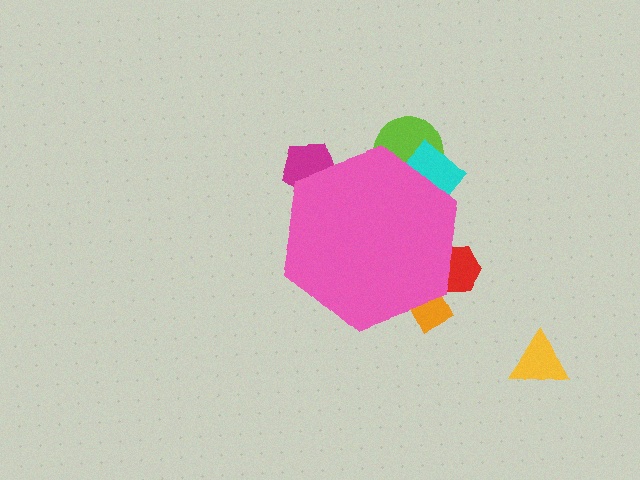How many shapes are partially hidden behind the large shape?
5 shapes are partially hidden.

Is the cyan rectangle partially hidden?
Yes, the cyan rectangle is partially hidden behind the pink hexagon.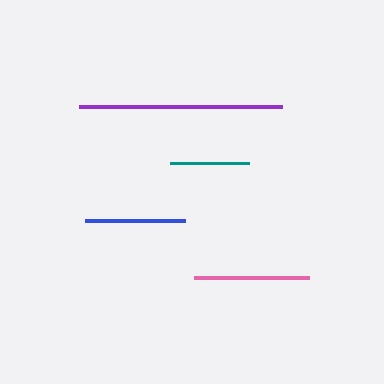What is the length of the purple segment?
The purple segment is approximately 203 pixels long.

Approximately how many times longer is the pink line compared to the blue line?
The pink line is approximately 1.1 times the length of the blue line.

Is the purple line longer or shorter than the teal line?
The purple line is longer than the teal line.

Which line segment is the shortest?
The teal line is the shortest at approximately 79 pixels.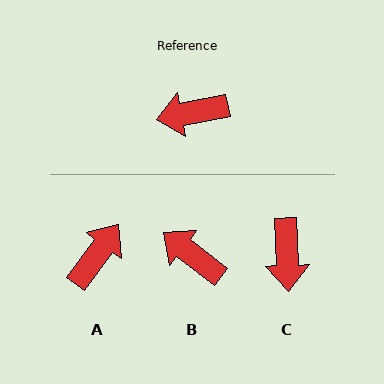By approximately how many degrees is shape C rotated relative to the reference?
Approximately 81 degrees counter-clockwise.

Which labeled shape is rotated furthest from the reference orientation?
A, about 137 degrees away.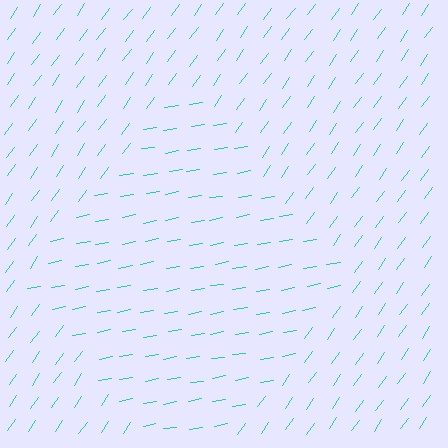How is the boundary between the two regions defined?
The boundary is defined purely by a change in line orientation (approximately 45 degrees difference). All lines are the same color and thickness.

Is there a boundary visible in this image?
Yes, there is a texture boundary formed by a change in line orientation.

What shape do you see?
I see a diamond.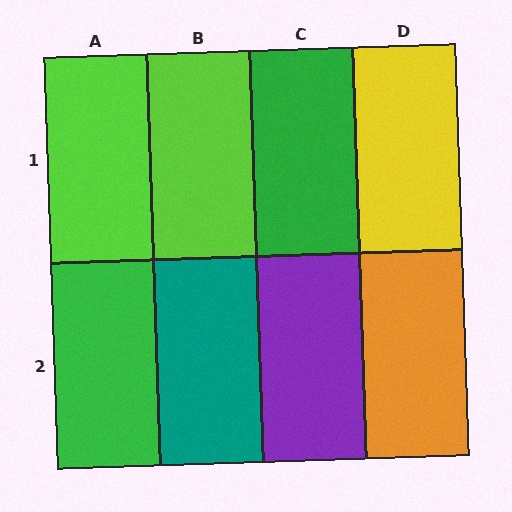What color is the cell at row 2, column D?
Orange.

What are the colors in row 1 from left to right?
Lime, lime, green, yellow.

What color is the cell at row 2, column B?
Teal.